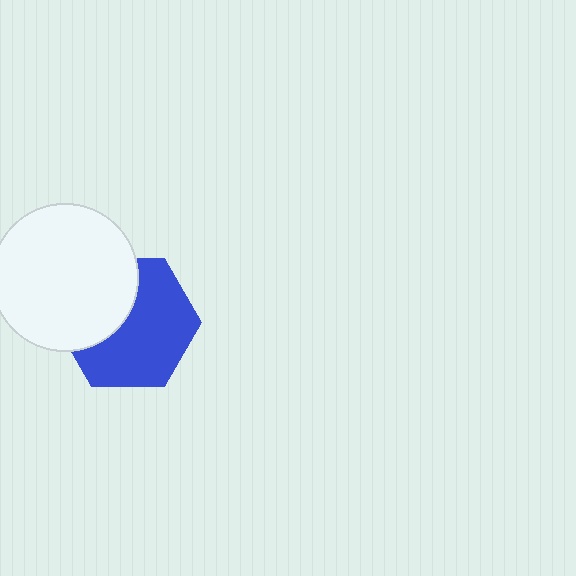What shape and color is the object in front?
The object in front is a white circle.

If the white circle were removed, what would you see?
You would see the complete blue hexagon.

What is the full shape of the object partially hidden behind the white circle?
The partially hidden object is a blue hexagon.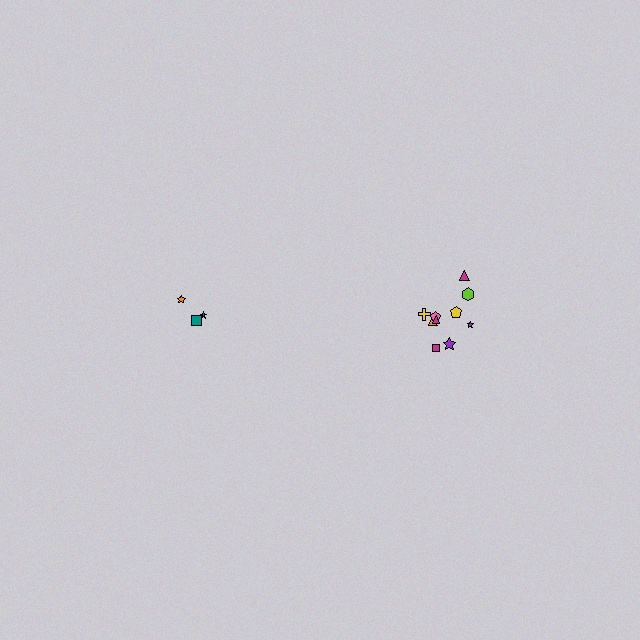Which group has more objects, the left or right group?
The right group.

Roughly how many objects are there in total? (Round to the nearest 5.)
Roughly 15 objects in total.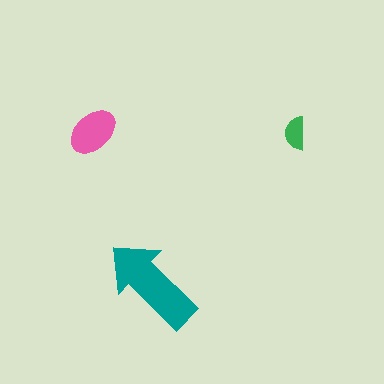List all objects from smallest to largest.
The green semicircle, the pink ellipse, the teal arrow.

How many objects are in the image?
There are 3 objects in the image.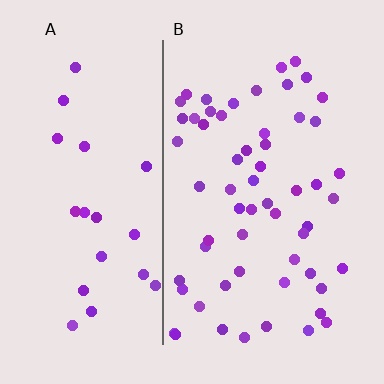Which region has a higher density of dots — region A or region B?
B (the right).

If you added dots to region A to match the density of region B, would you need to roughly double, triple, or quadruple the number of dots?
Approximately triple.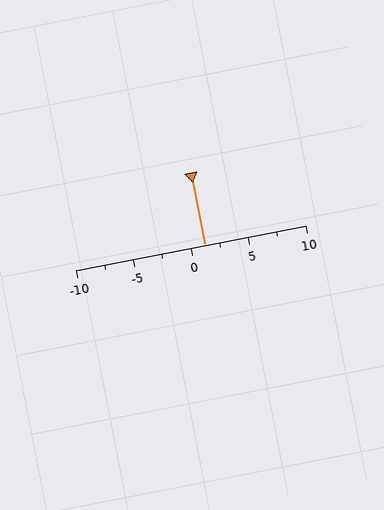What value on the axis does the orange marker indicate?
The marker indicates approximately 1.2.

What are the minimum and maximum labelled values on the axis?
The axis runs from -10 to 10.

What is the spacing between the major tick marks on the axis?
The major ticks are spaced 5 apart.